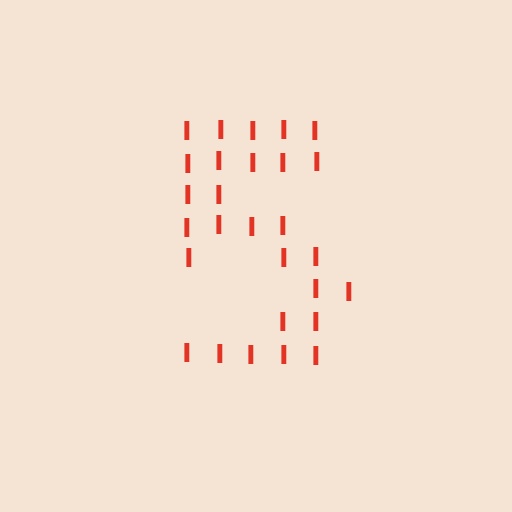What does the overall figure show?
The overall figure shows the digit 5.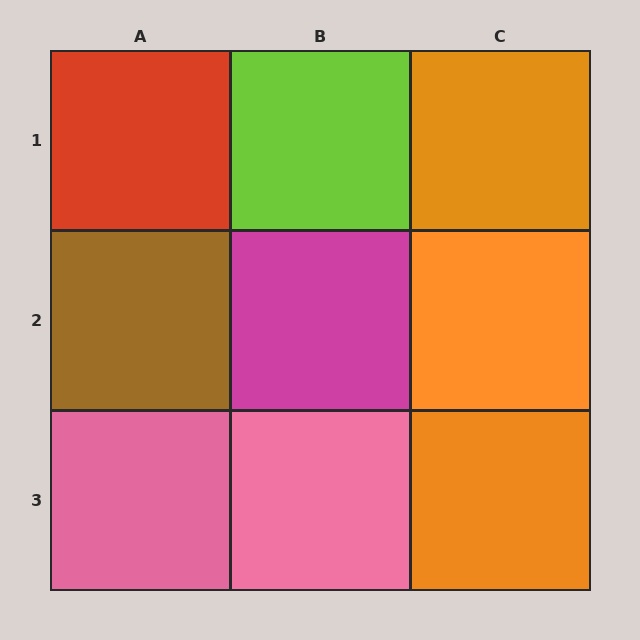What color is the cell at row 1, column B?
Lime.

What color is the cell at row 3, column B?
Pink.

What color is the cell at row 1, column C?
Orange.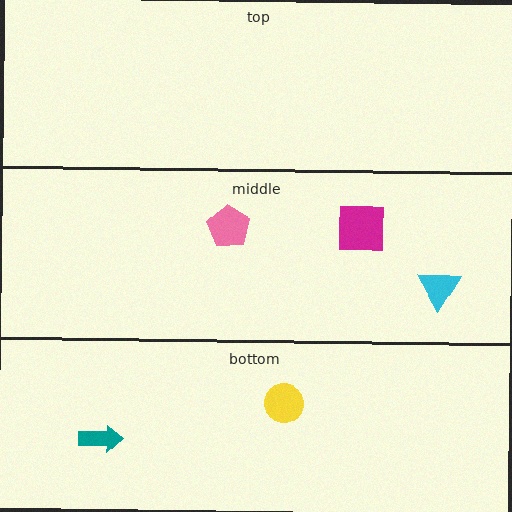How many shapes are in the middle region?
3.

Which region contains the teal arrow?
The bottom region.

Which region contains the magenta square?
The middle region.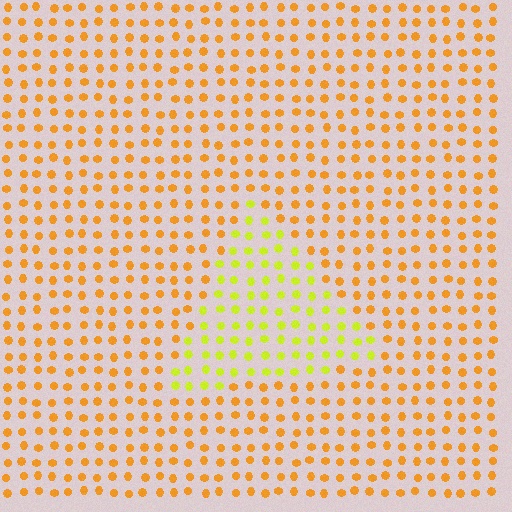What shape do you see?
I see a triangle.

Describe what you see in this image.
The image is filled with small orange elements in a uniform arrangement. A triangle-shaped region is visible where the elements are tinted to a slightly different hue, forming a subtle color boundary.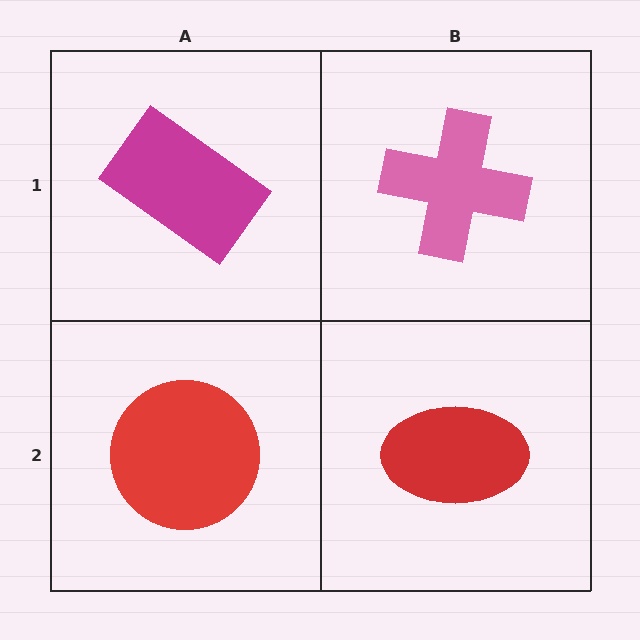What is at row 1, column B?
A pink cross.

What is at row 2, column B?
A red ellipse.